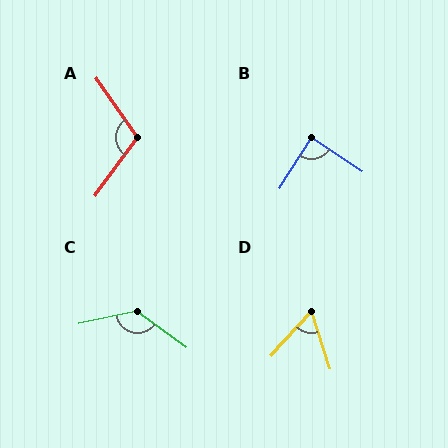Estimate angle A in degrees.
Approximately 109 degrees.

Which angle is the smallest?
D, at approximately 60 degrees.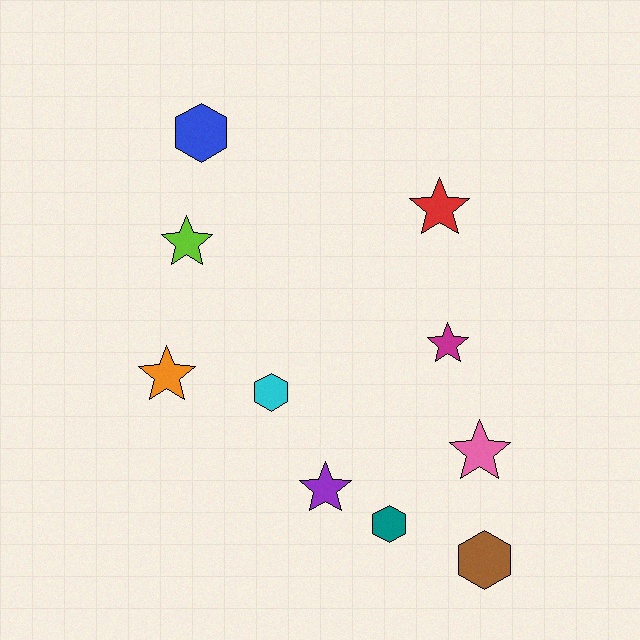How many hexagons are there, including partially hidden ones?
There are 4 hexagons.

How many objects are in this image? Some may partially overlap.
There are 10 objects.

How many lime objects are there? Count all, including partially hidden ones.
There is 1 lime object.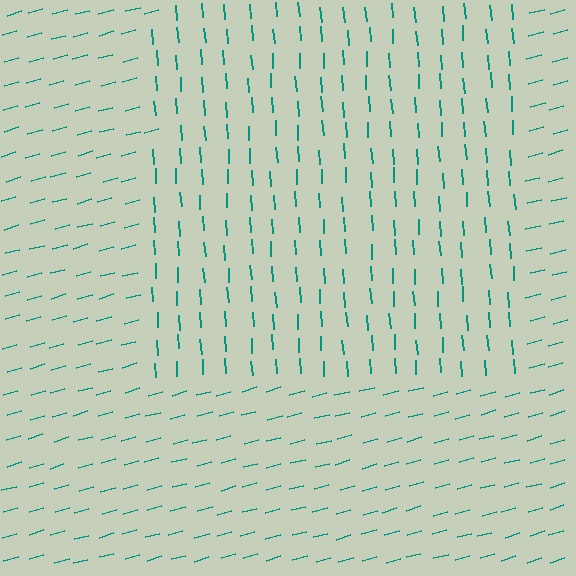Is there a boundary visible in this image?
Yes, there is a texture boundary formed by a change in line orientation.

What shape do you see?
I see a rectangle.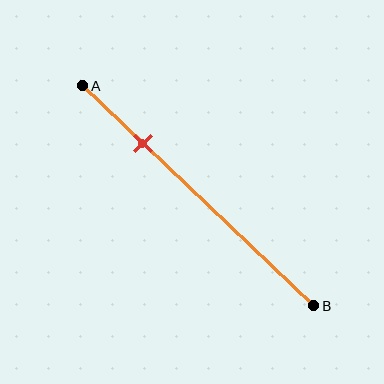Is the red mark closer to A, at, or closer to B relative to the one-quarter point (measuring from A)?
The red mark is approximately at the one-quarter point of segment AB.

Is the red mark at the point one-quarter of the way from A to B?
Yes, the mark is approximately at the one-quarter point.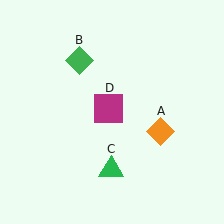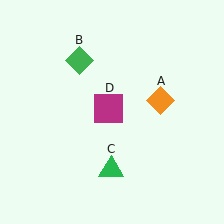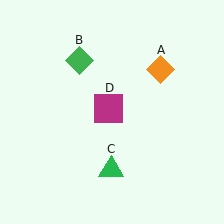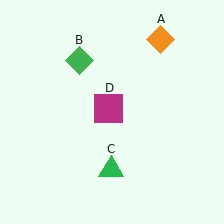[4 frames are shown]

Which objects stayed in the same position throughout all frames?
Green diamond (object B) and green triangle (object C) and magenta square (object D) remained stationary.